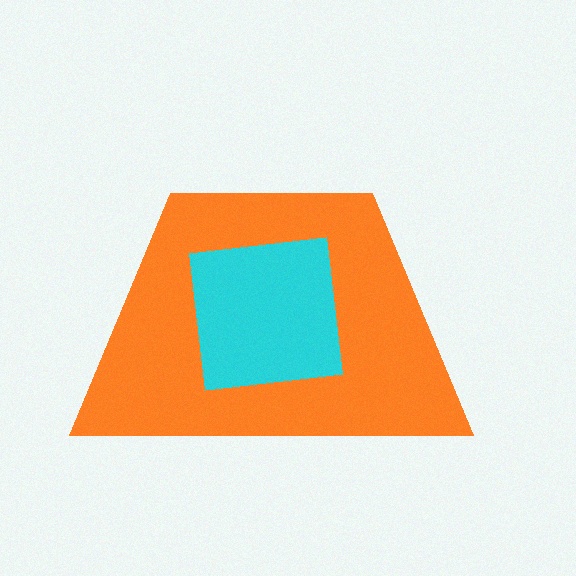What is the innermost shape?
The cyan square.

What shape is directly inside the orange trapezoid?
The cyan square.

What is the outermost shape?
The orange trapezoid.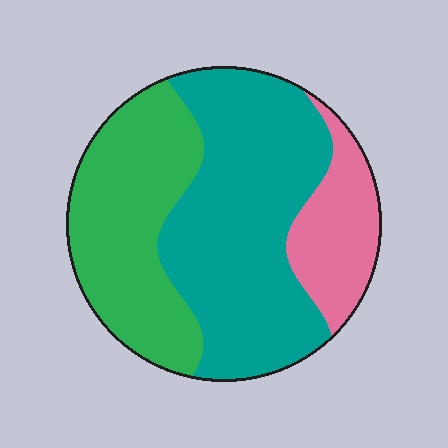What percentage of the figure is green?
Green covers about 35% of the figure.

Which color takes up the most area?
Teal, at roughly 50%.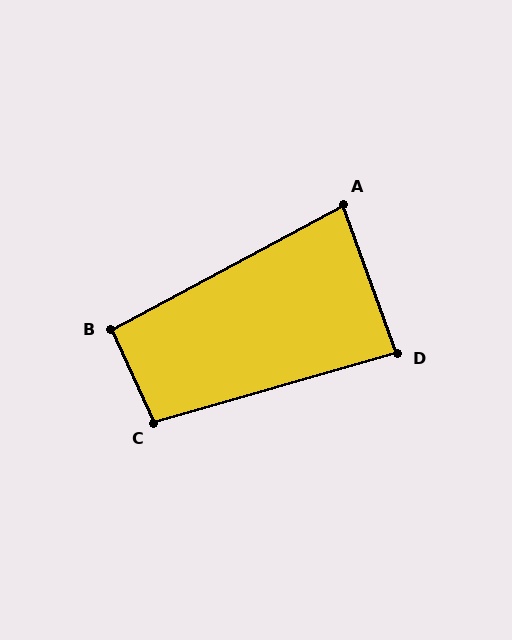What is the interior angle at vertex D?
Approximately 86 degrees (approximately right).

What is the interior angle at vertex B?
Approximately 94 degrees (approximately right).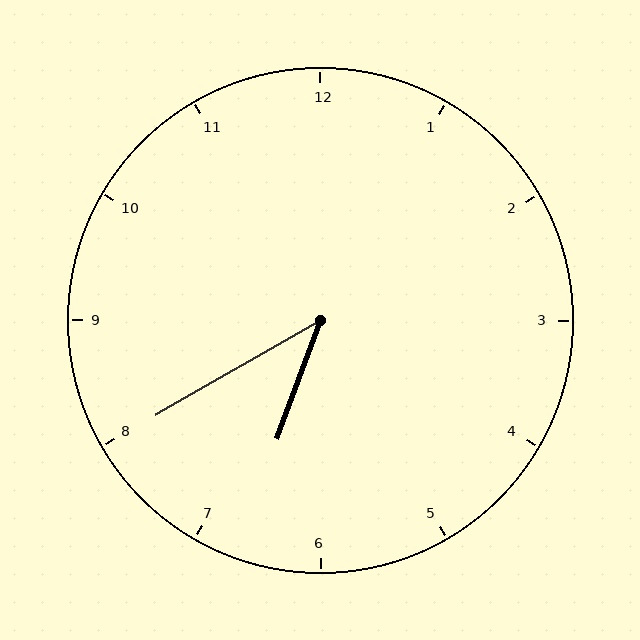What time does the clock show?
6:40.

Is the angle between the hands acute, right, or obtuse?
It is acute.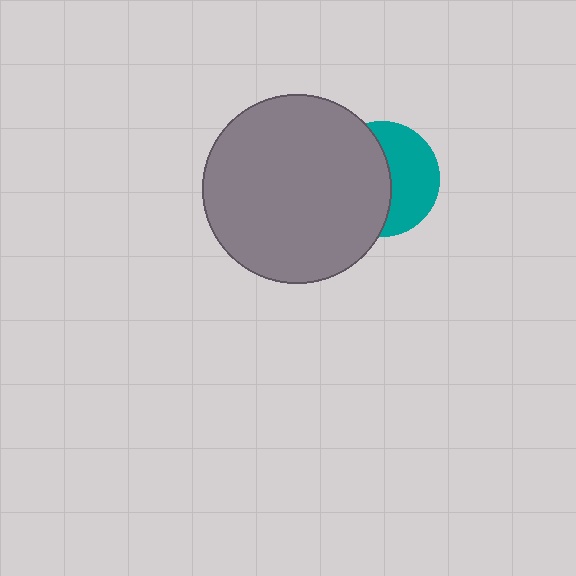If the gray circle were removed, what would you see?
You would see the complete teal circle.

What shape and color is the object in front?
The object in front is a gray circle.